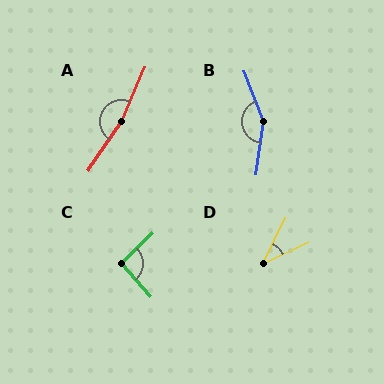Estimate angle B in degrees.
Approximately 152 degrees.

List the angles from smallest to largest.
D (38°), C (93°), B (152°), A (170°).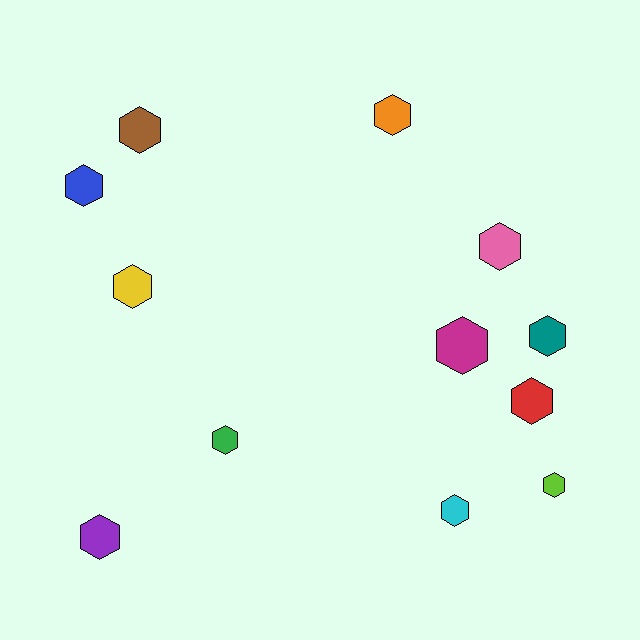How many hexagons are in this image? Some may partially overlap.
There are 12 hexagons.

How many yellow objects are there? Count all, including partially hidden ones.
There is 1 yellow object.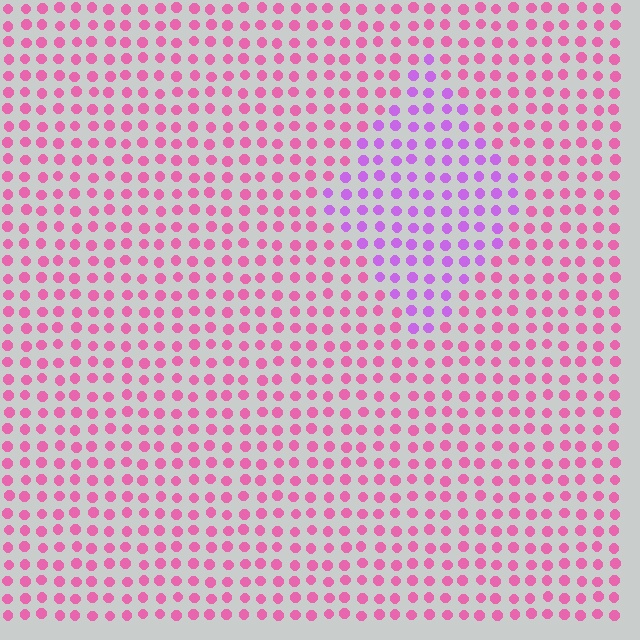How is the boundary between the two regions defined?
The boundary is defined purely by a slight shift in hue (about 42 degrees). Spacing, size, and orientation are identical on both sides.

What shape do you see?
I see a diamond.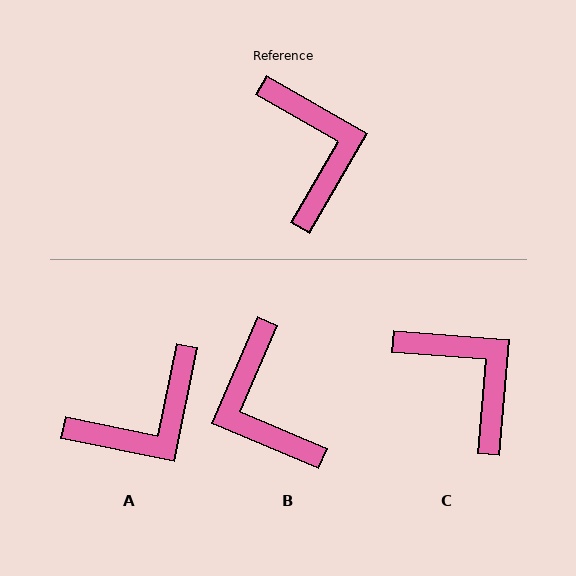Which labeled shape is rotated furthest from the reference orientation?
B, about 173 degrees away.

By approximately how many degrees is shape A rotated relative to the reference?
Approximately 72 degrees clockwise.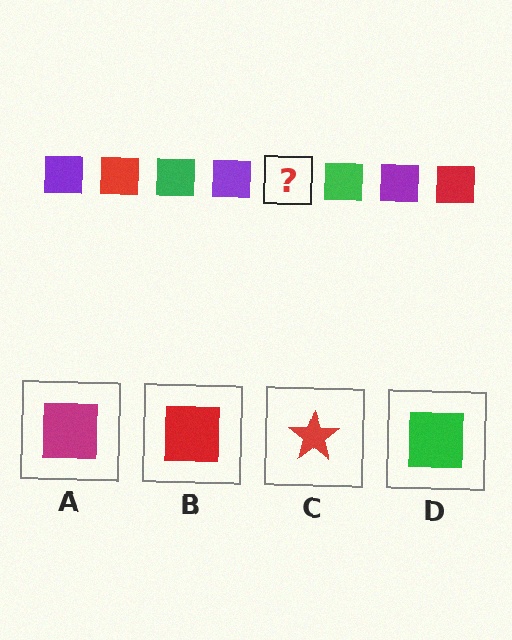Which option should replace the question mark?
Option B.